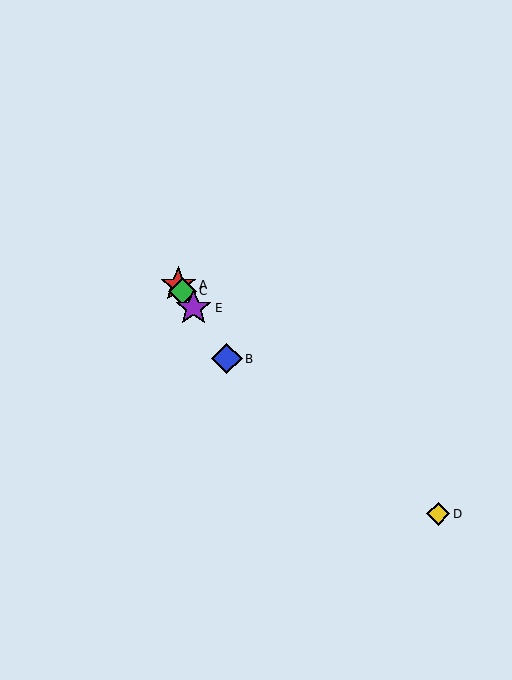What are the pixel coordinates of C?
Object C is at (183, 291).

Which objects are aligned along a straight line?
Objects A, B, C, E are aligned along a straight line.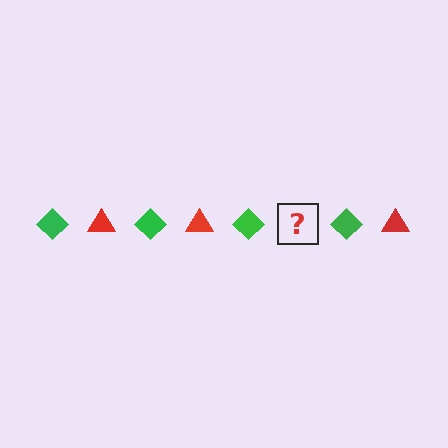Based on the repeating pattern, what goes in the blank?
The blank should be a red triangle.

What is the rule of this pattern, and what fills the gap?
The rule is that the pattern alternates between green diamond and red triangle. The gap should be filled with a red triangle.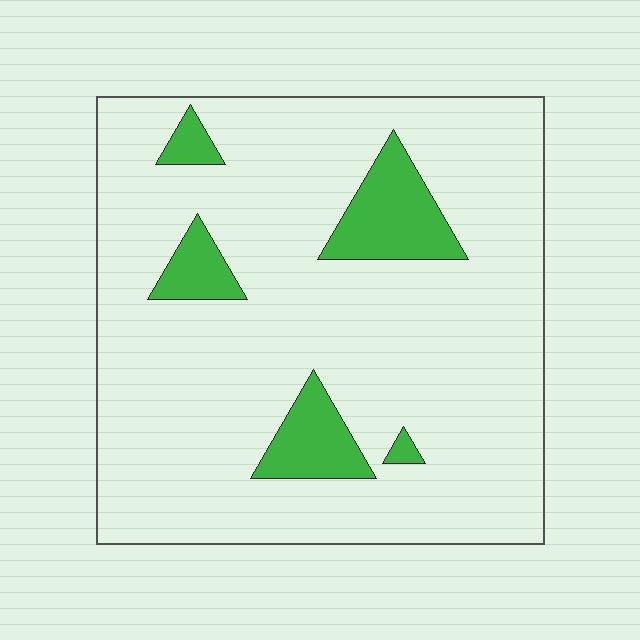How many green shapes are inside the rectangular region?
5.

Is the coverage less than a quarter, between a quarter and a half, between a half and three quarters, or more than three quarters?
Less than a quarter.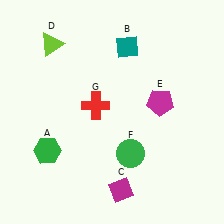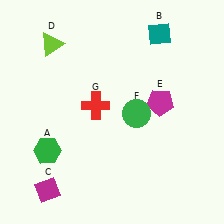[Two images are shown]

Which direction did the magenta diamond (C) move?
The magenta diamond (C) moved left.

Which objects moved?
The objects that moved are: the teal diamond (B), the magenta diamond (C), the green circle (F).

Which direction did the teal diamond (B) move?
The teal diamond (B) moved right.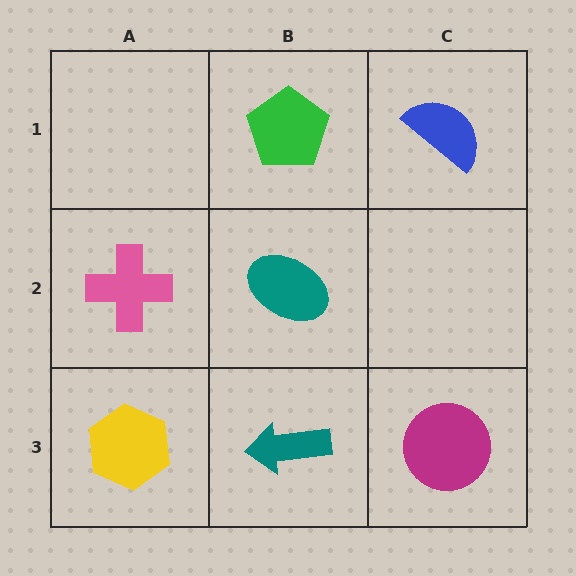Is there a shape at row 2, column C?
No, that cell is empty.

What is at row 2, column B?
A teal ellipse.